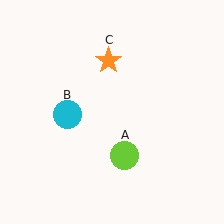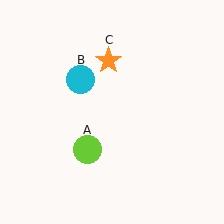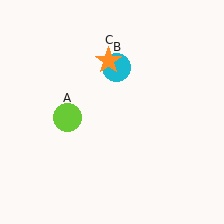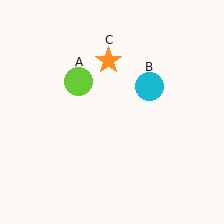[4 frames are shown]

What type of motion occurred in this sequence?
The lime circle (object A), cyan circle (object B) rotated clockwise around the center of the scene.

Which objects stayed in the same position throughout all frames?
Orange star (object C) remained stationary.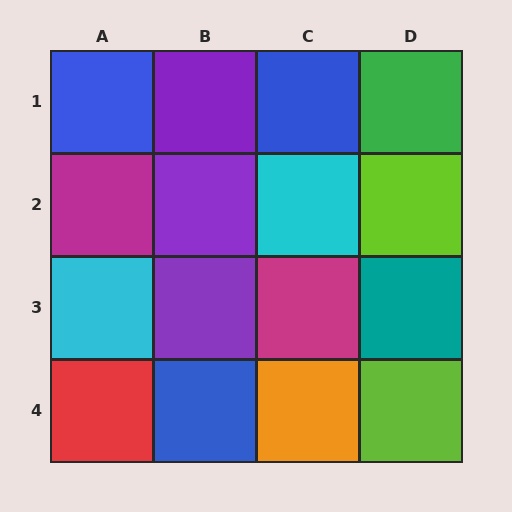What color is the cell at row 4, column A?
Red.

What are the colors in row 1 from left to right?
Blue, purple, blue, green.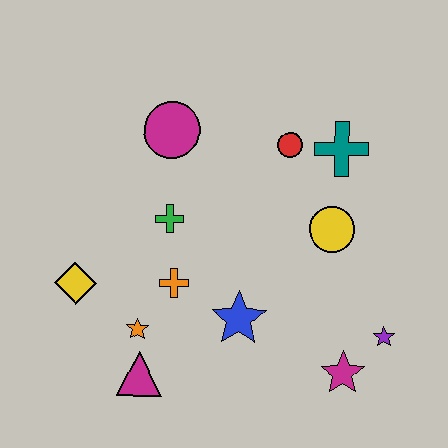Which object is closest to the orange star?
The magenta triangle is closest to the orange star.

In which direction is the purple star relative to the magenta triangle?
The purple star is to the right of the magenta triangle.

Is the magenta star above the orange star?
No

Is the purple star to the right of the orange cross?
Yes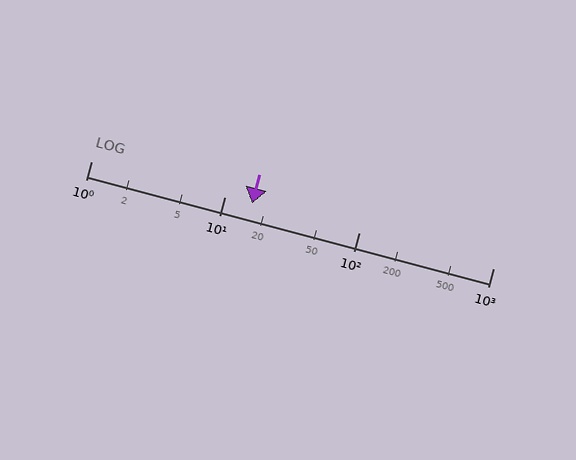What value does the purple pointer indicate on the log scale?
The pointer indicates approximately 16.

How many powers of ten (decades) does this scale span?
The scale spans 3 decades, from 1 to 1000.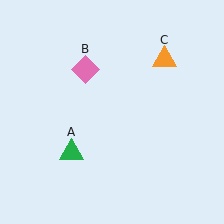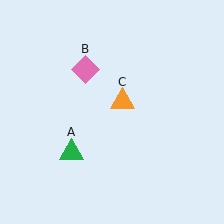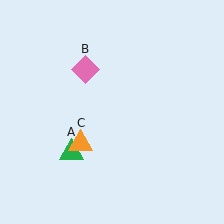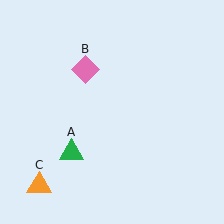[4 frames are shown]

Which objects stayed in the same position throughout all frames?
Green triangle (object A) and pink diamond (object B) remained stationary.